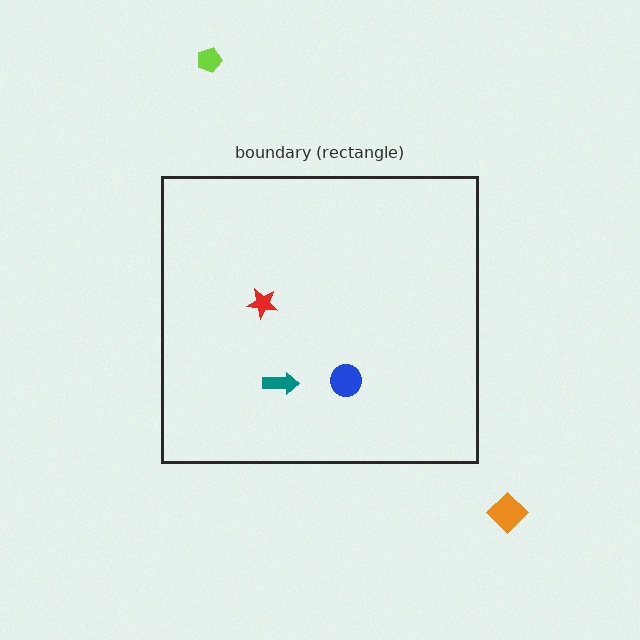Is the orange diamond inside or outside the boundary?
Outside.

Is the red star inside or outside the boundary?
Inside.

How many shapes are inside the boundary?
3 inside, 2 outside.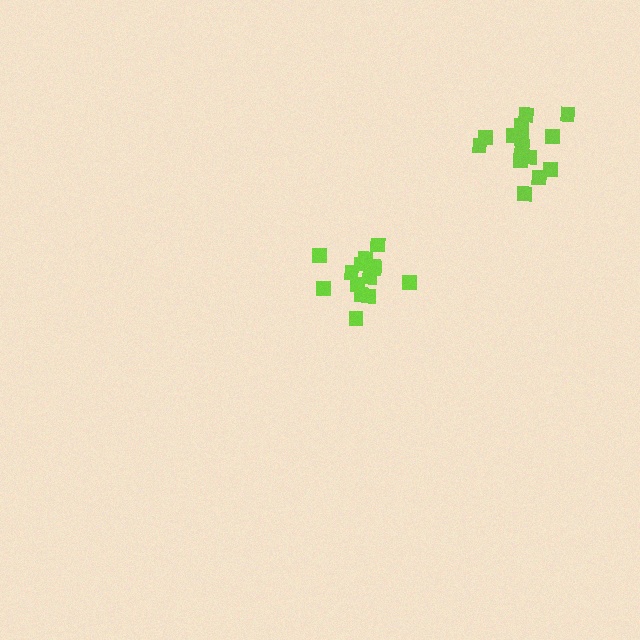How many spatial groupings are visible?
There are 2 spatial groupings.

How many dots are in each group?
Group 1: 14 dots, Group 2: 14 dots (28 total).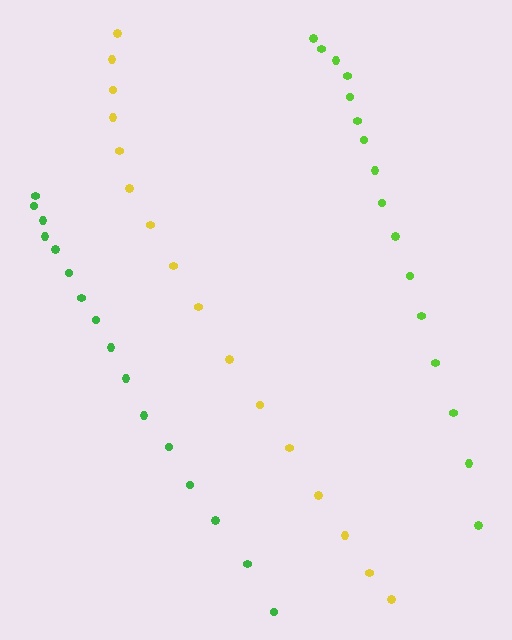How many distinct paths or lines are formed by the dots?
There are 3 distinct paths.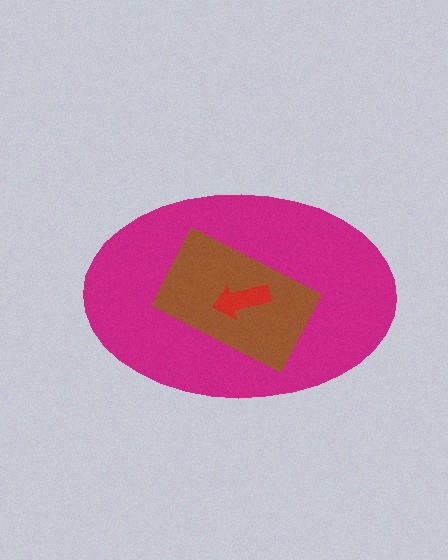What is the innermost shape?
The red arrow.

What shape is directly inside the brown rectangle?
The red arrow.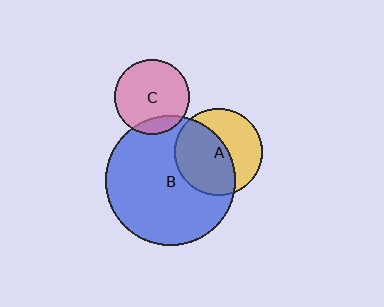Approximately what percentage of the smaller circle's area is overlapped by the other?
Approximately 15%.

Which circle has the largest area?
Circle B (blue).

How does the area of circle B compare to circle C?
Approximately 3.0 times.